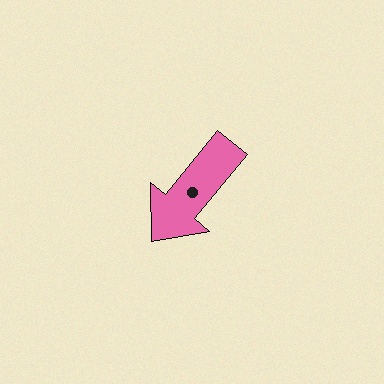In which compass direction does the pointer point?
Southwest.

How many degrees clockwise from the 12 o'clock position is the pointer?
Approximately 220 degrees.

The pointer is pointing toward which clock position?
Roughly 7 o'clock.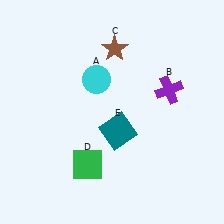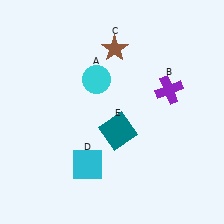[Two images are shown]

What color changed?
The square (D) changed from green in Image 1 to cyan in Image 2.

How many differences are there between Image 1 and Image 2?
There is 1 difference between the two images.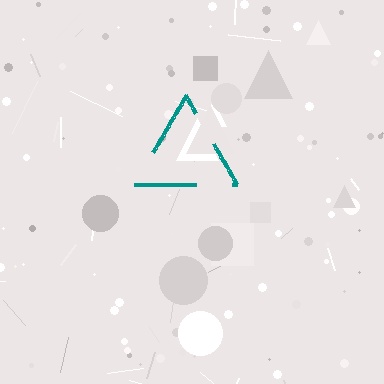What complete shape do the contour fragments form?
The contour fragments form a triangle.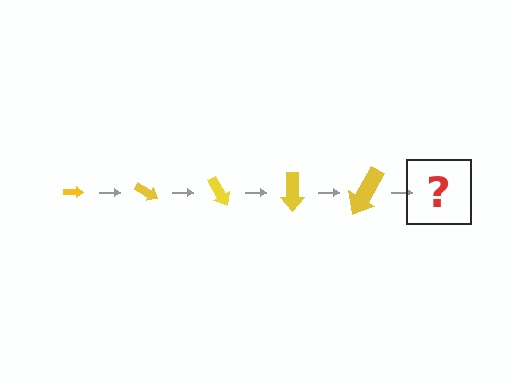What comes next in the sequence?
The next element should be an arrow, larger than the previous one and rotated 150 degrees from the start.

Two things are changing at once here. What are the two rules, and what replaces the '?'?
The two rules are that the arrow grows larger each step and it rotates 30 degrees each step. The '?' should be an arrow, larger than the previous one and rotated 150 degrees from the start.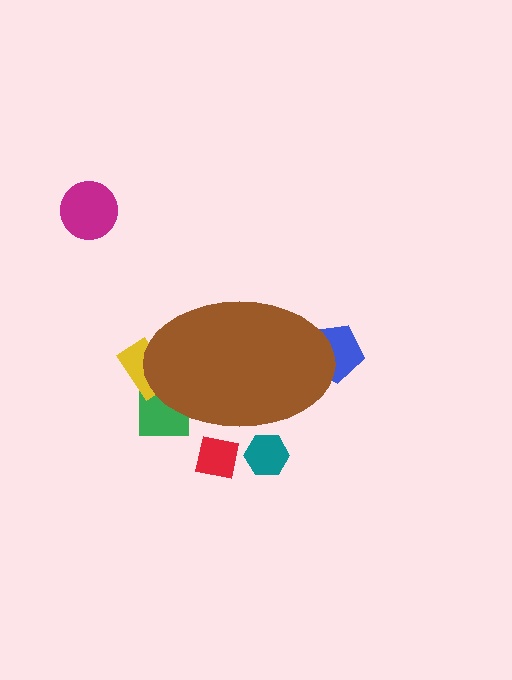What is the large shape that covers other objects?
A brown ellipse.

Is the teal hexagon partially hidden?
Yes, the teal hexagon is partially hidden behind the brown ellipse.